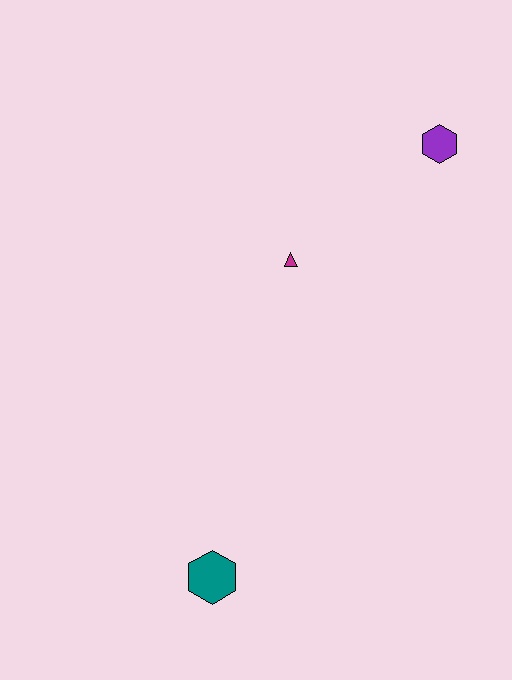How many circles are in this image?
There are no circles.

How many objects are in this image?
There are 3 objects.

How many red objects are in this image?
There are no red objects.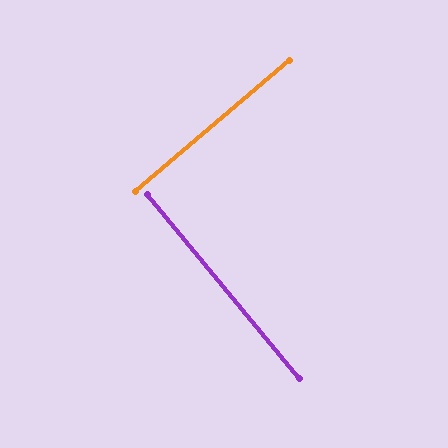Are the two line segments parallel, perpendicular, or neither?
Perpendicular — they meet at approximately 89°.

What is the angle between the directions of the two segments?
Approximately 89 degrees.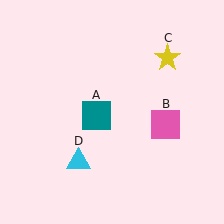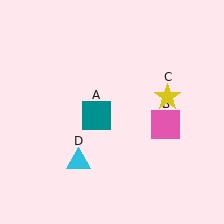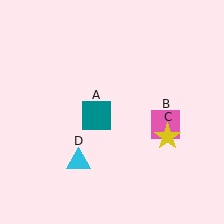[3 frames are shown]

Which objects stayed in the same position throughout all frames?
Teal square (object A) and pink square (object B) and cyan triangle (object D) remained stationary.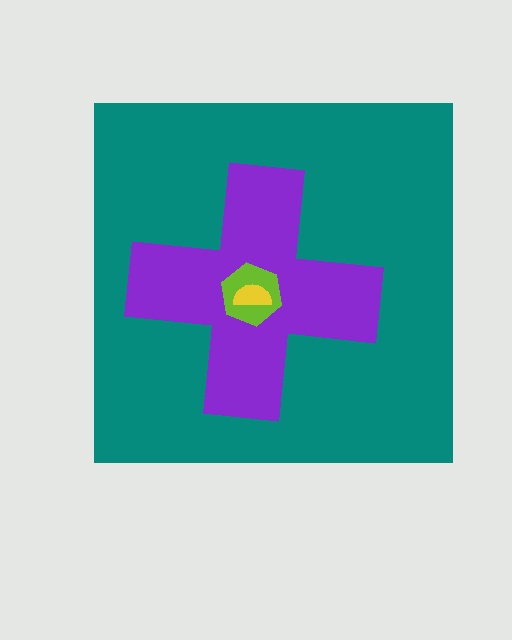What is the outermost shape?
The teal square.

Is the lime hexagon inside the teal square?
Yes.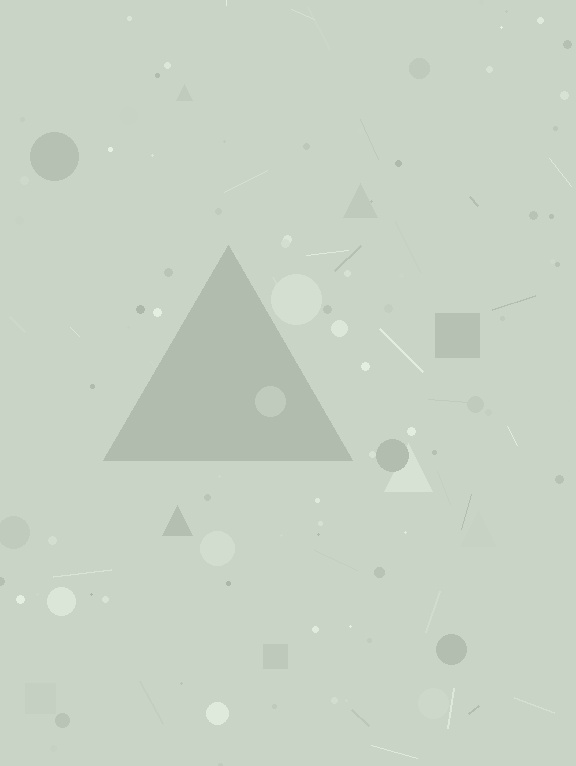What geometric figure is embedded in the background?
A triangle is embedded in the background.